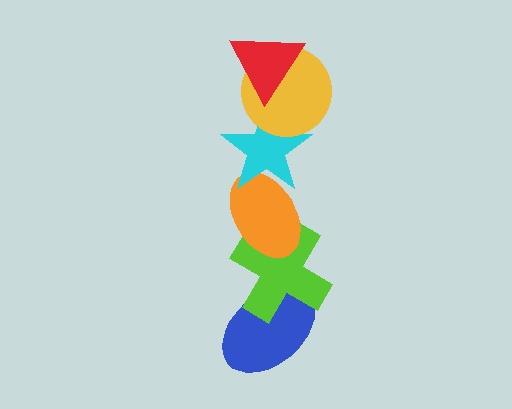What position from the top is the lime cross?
The lime cross is 5th from the top.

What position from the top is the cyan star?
The cyan star is 3rd from the top.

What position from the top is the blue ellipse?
The blue ellipse is 6th from the top.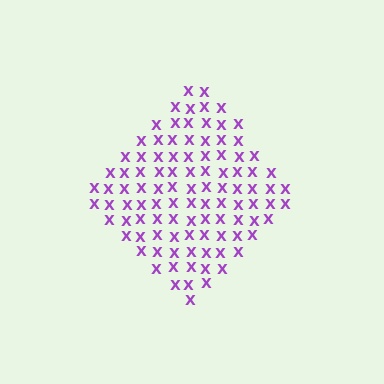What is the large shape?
The large shape is a diamond.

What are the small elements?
The small elements are letter X's.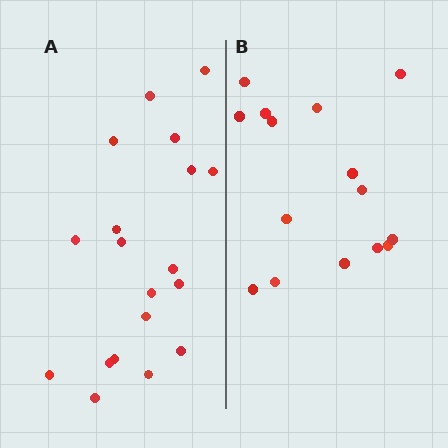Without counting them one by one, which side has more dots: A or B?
Region A (the left region) has more dots.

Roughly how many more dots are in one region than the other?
Region A has about 4 more dots than region B.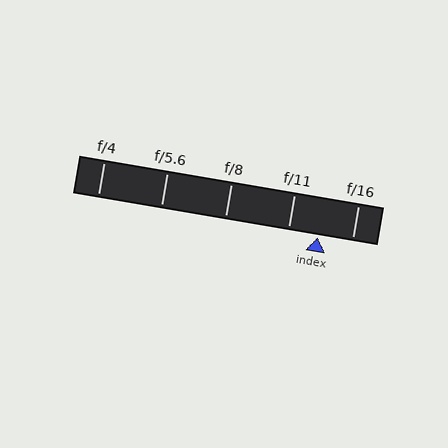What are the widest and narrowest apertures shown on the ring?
The widest aperture shown is f/4 and the narrowest is f/16.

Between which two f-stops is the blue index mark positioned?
The index mark is between f/11 and f/16.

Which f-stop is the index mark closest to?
The index mark is closest to f/11.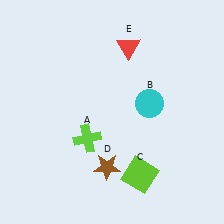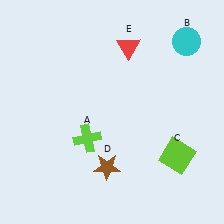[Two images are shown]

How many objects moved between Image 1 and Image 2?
2 objects moved between the two images.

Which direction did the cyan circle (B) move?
The cyan circle (B) moved up.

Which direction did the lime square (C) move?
The lime square (C) moved right.